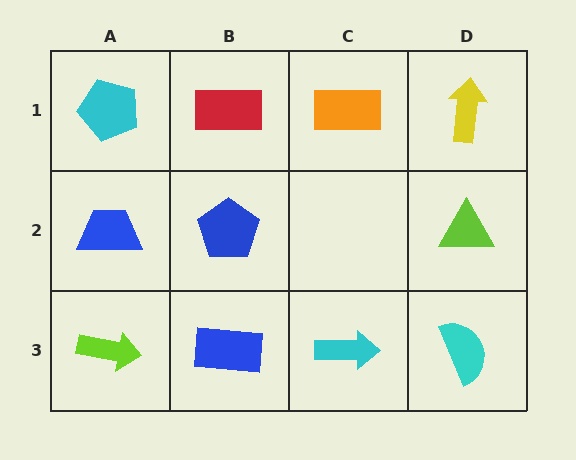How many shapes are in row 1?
4 shapes.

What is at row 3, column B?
A blue rectangle.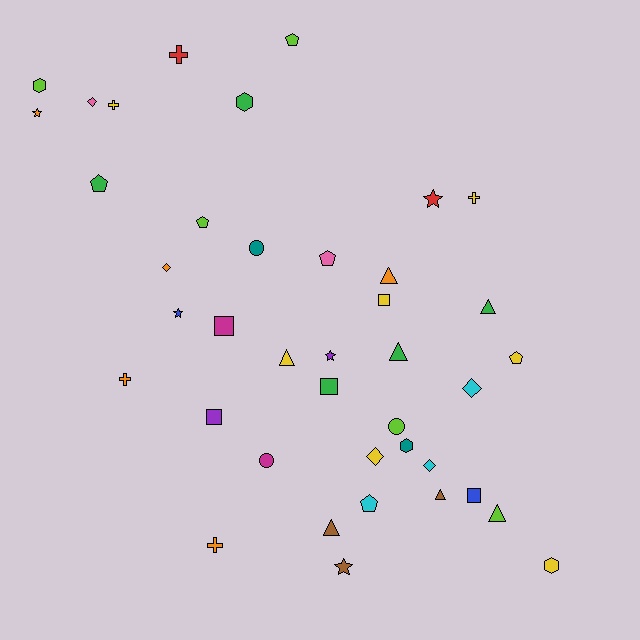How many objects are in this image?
There are 40 objects.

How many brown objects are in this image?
There are 3 brown objects.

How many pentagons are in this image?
There are 6 pentagons.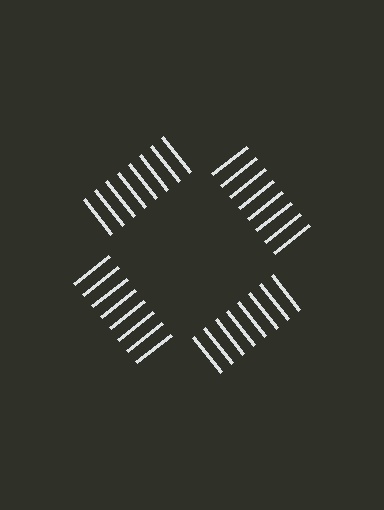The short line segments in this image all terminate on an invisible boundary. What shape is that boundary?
An illusory square — the line segments terminate on its edges but no continuous stroke is drawn.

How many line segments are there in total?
32 — 8 along each of the 4 edges.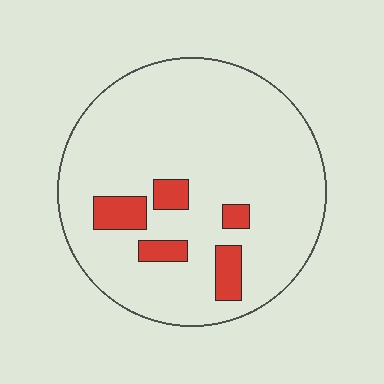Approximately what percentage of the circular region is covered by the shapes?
Approximately 10%.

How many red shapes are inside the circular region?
5.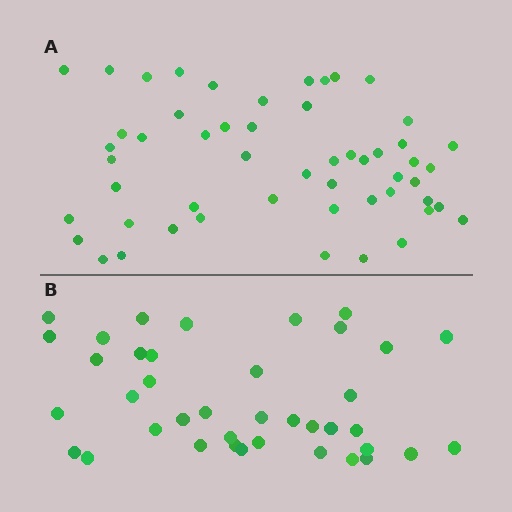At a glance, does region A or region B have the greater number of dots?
Region A (the top region) has more dots.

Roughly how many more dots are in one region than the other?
Region A has approximately 15 more dots than region B.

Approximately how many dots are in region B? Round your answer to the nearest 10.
About 40 dots. (The exact count is 39, which rounds to 40.)